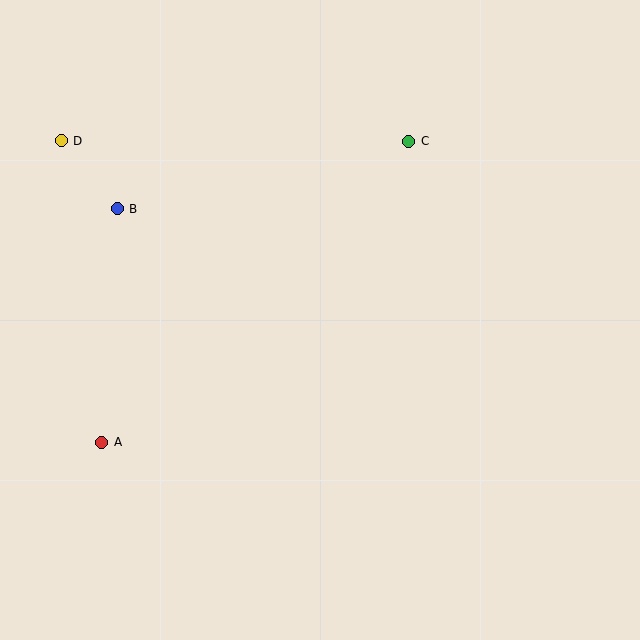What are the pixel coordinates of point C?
Point C is at (409, 141).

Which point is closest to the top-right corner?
Point C is closest to the top-right corner.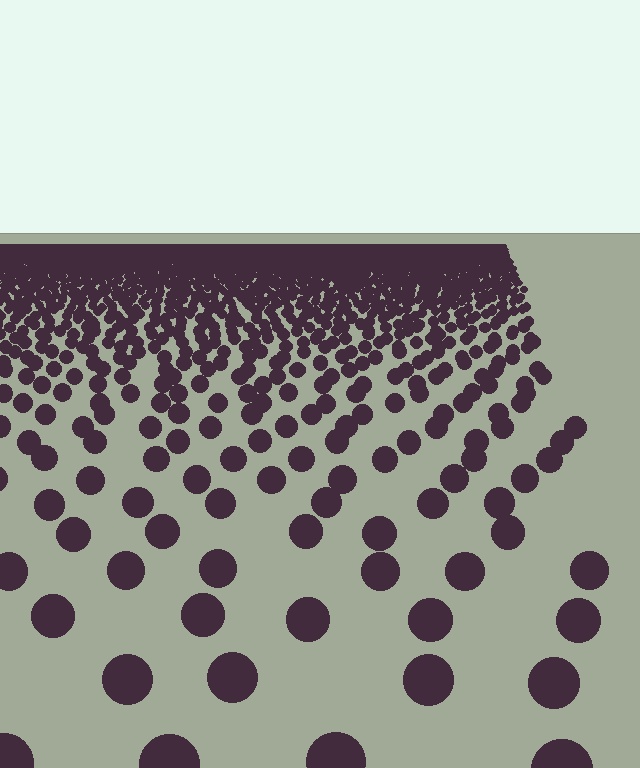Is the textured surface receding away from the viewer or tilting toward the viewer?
The surface is receding away from the viewer. Texture elements get smaller and denser toward the top.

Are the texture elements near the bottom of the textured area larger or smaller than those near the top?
Larger. Near the bottom, elements are closer to the viewer and appear at a bigger on-screen size.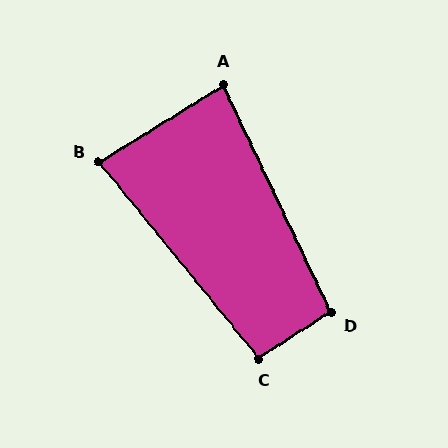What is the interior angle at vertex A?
Approximately 83 degrees (acute).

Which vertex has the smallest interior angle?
B, at approximately 83 degrees.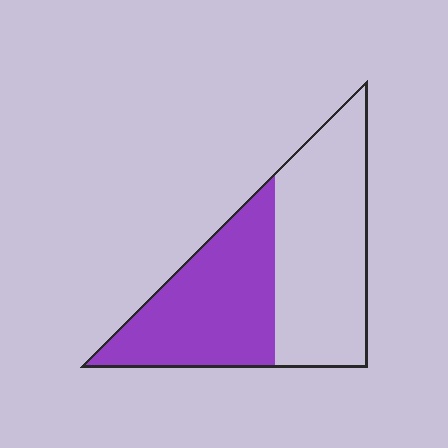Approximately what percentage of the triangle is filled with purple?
Approximately 45%.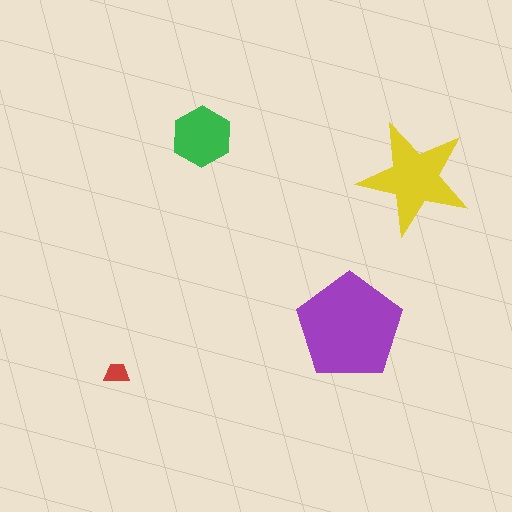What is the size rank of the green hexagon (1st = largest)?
3rd.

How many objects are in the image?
There are 4 objects in the image.